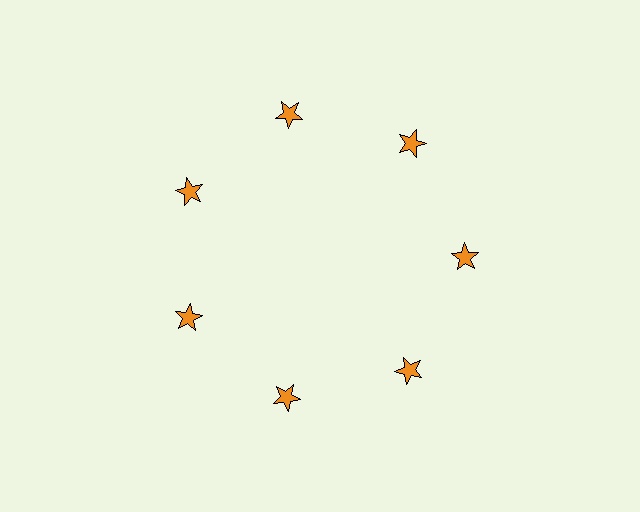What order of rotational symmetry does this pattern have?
This pattern has 7-fold rotational symmetry.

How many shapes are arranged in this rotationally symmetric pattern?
There are 7 shapes, arranged in 7 groups of 1.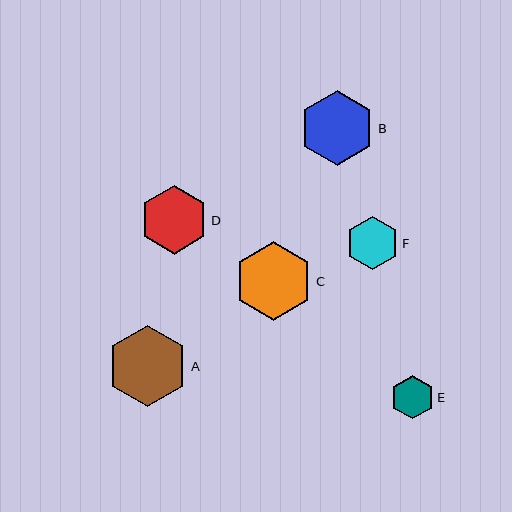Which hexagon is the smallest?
Hexagon E is the smallest with a size of approximately 44 pixels.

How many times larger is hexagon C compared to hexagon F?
Hexagon C is approximately 1.5 times the size of hexagon F.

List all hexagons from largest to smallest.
From largest to smallest: A, C, B, D, F, E.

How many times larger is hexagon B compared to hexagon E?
Hexagon B is approximately 1.7 times the size of hexagon E.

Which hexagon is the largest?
Hexagon A is the largest with a size of approximately 81 pixels.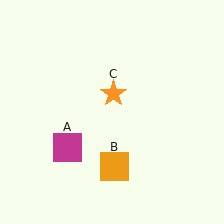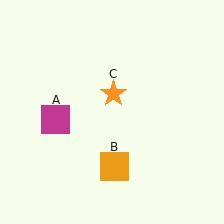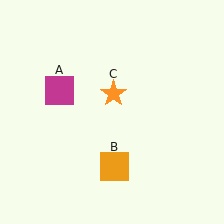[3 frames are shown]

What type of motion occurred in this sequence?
The magenta square (object A) rotated clockwise around the center of the scene.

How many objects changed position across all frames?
1 object changed position: magenta square (object A).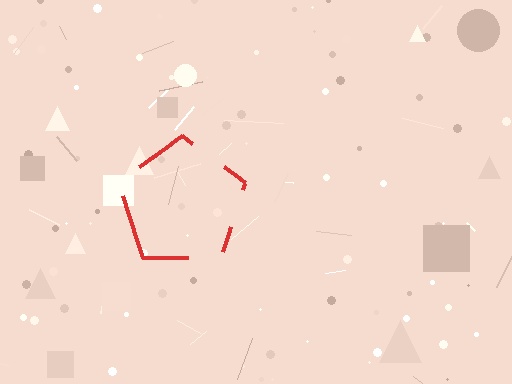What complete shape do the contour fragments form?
The contour fragments form a pentagon.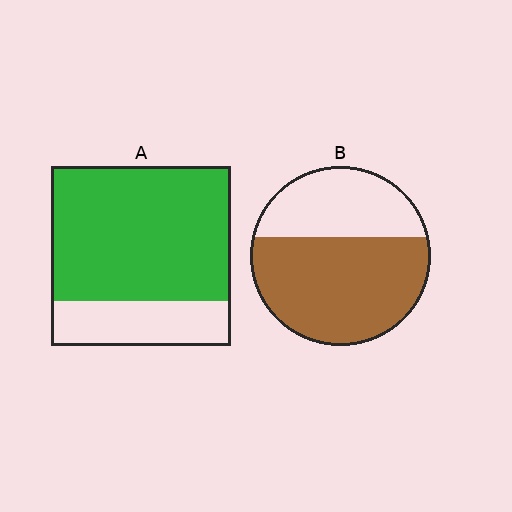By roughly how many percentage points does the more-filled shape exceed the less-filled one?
By roughly 10 percentage points (A over B).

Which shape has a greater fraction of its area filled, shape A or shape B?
Shape A.